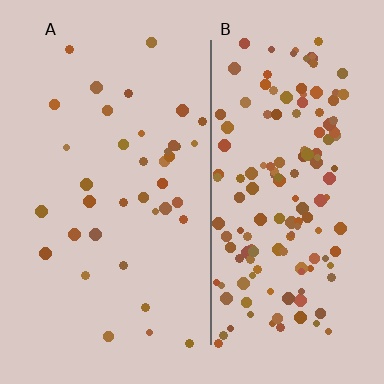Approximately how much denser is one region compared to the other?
Approximately 4.0× — region B over region A.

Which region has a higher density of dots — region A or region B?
B (the right).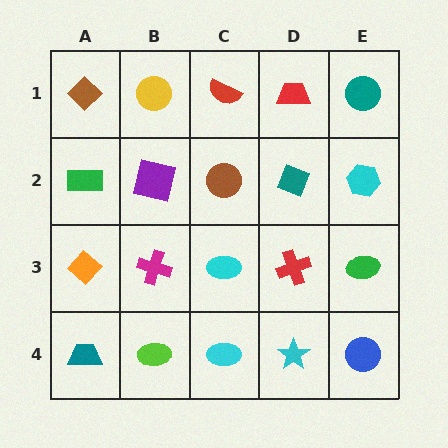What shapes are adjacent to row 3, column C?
A brown circle (row 2, column C), a cyan ellipse (row 4, column C), a magenta cross (row 3, column B), a red cross (row 3, column D).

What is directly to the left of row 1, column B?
A brown diamond.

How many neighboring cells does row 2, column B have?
4.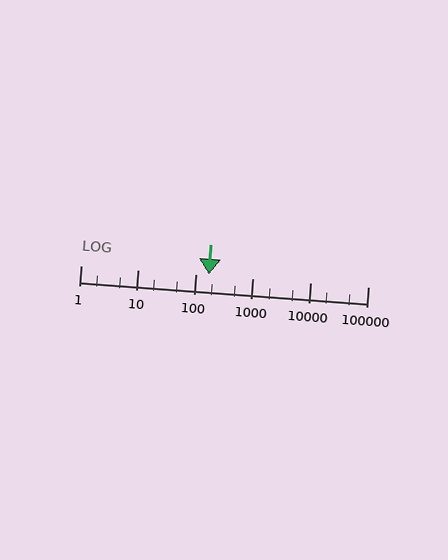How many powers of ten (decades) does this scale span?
The scale spans 5 decades, from 1 to 100000.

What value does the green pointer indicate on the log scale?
The pointer indicates approximately 170.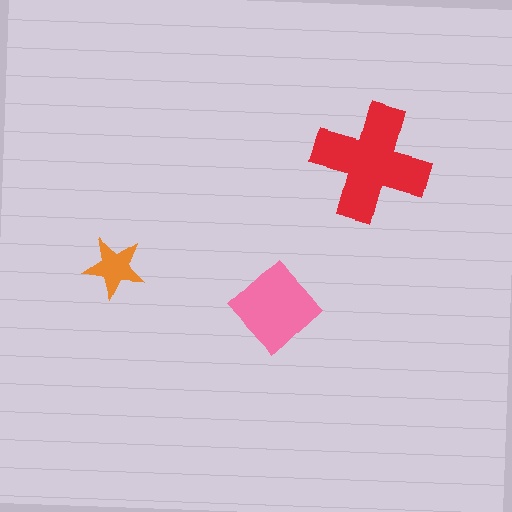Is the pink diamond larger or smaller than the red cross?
Smaller.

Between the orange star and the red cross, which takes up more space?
The red cross.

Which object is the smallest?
The orange star.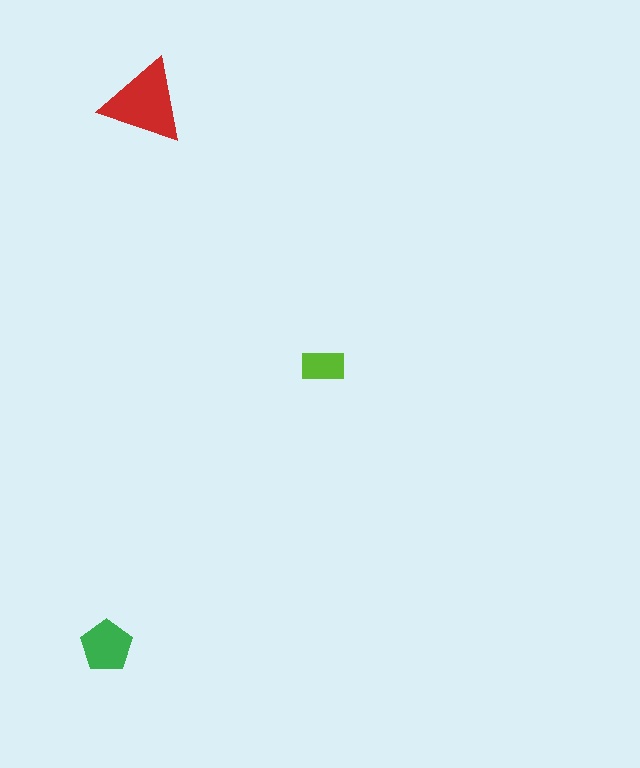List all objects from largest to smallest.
The red triangle, the green pentagon, the lime rectangle.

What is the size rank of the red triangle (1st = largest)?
1st.